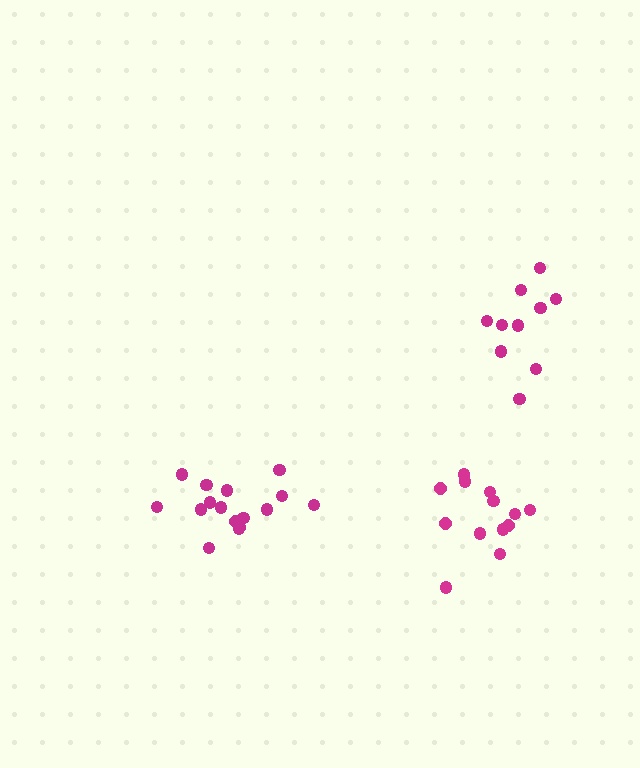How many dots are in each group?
Group 1: 16 dots, Group 2: 10 dots, Group 3: 13 dots (39 total).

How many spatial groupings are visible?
There are 3 spatial groupings.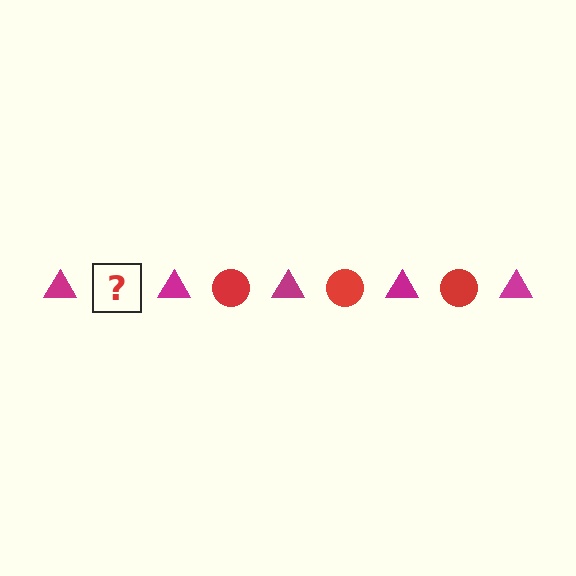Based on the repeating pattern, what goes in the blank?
The blank should be a red circle.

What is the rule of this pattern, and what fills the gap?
The rule is that the pattern alternates between magenta triangle and red circle. The gap should be filled with a red circle.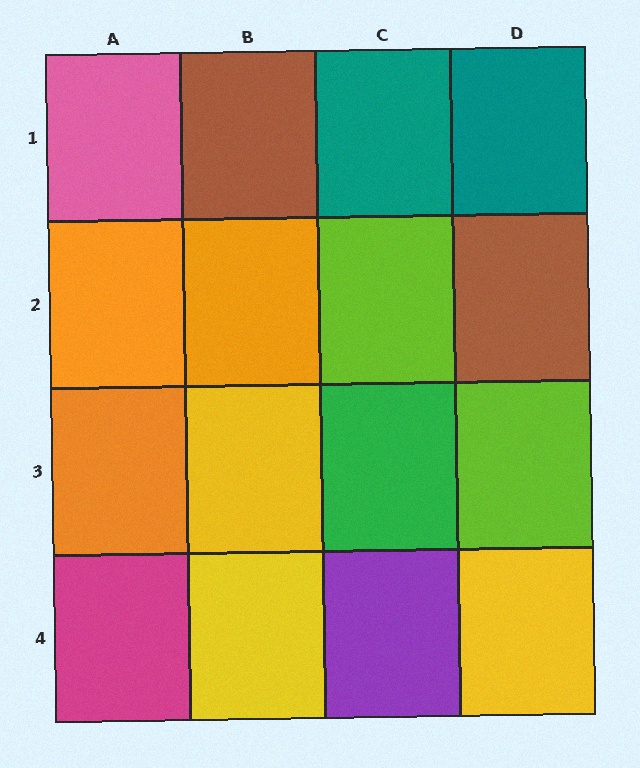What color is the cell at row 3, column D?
Lime.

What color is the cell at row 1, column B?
Brown.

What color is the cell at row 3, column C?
Green.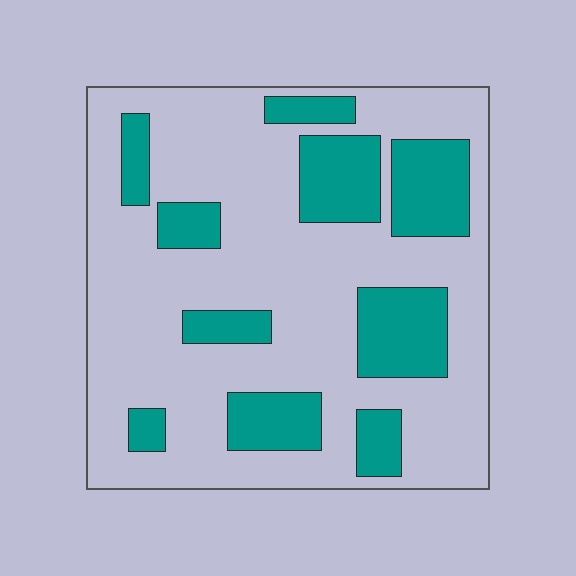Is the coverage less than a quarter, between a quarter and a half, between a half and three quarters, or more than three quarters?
Between a quarter and a half.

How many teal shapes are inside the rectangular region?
10.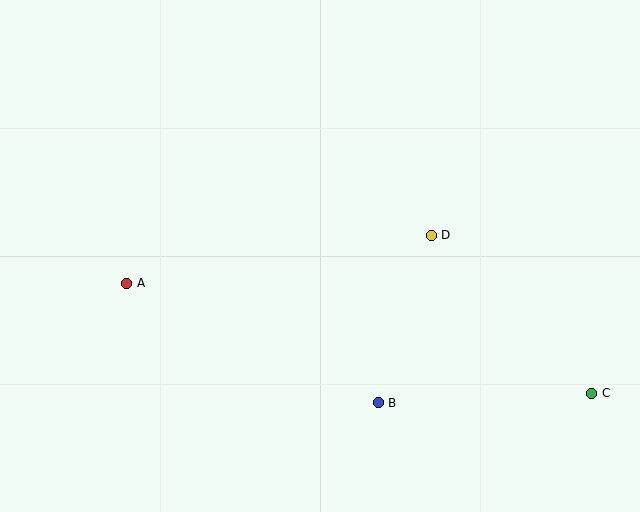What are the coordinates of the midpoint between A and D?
The midpoint between A and D is at (279, 259).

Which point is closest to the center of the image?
Point D at (431, 235) is closest to the center.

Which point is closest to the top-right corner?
Point D is closest to the top-right corner.